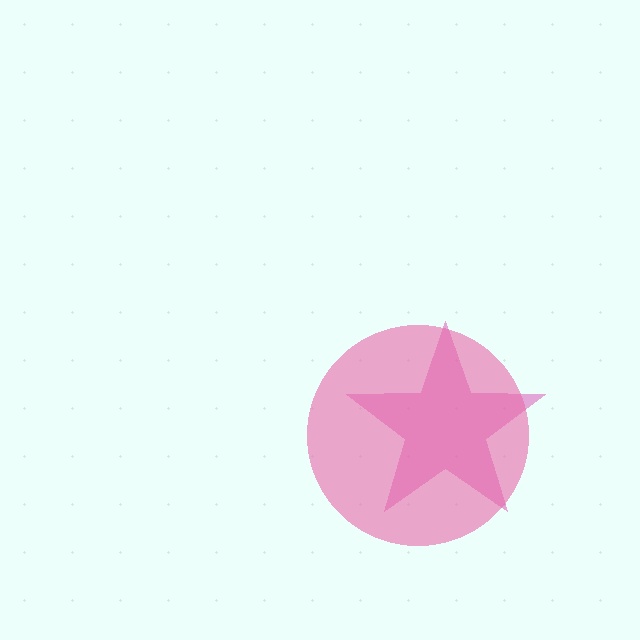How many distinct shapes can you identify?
There are 2 distinct shapes: a magenta star, a pink circle.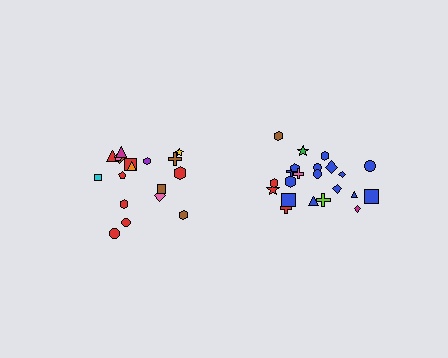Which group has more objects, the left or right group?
The right group.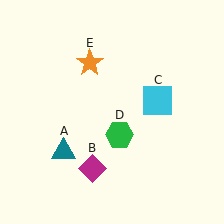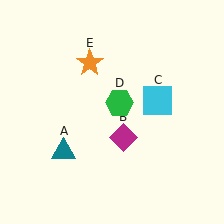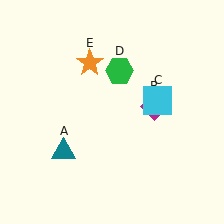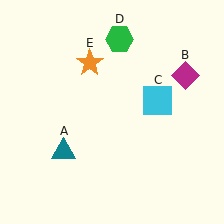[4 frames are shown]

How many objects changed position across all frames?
2 objects changed position: magenta diamond (object B), green hexagon (object D).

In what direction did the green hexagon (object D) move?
The green hexagon (object D) moved up.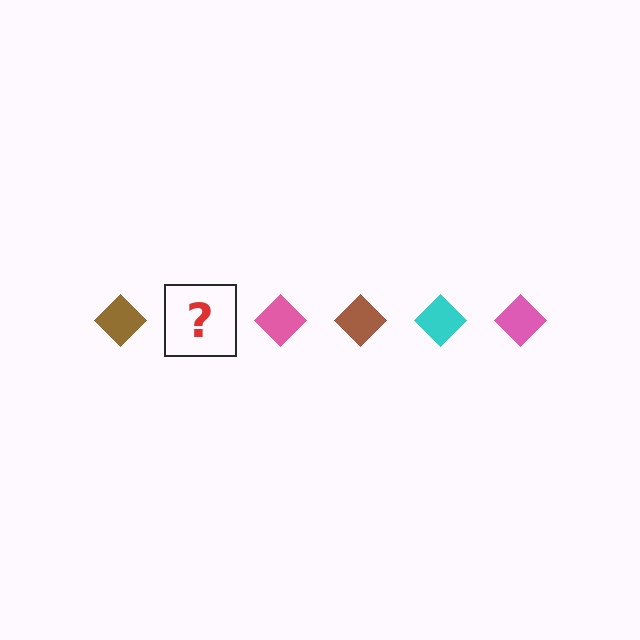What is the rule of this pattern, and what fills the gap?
The rule is that the pattern cycles through brown, cyan, pink diamonds. The gap should be filled with a cyan diamond.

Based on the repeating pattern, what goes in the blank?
The blank should be a cyan diamond.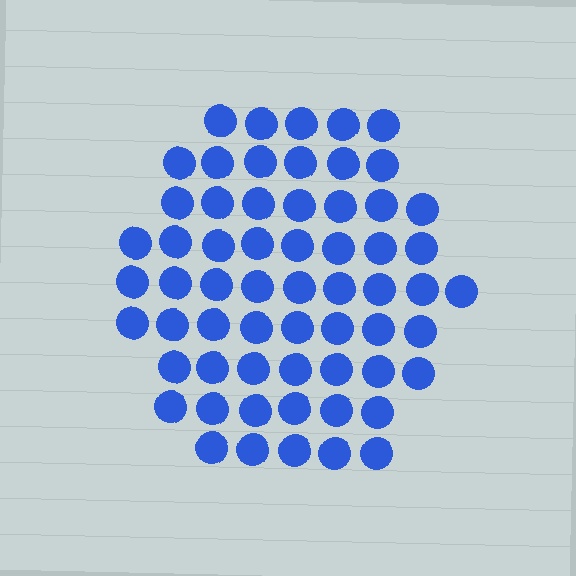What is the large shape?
The large shape is a hexagon.